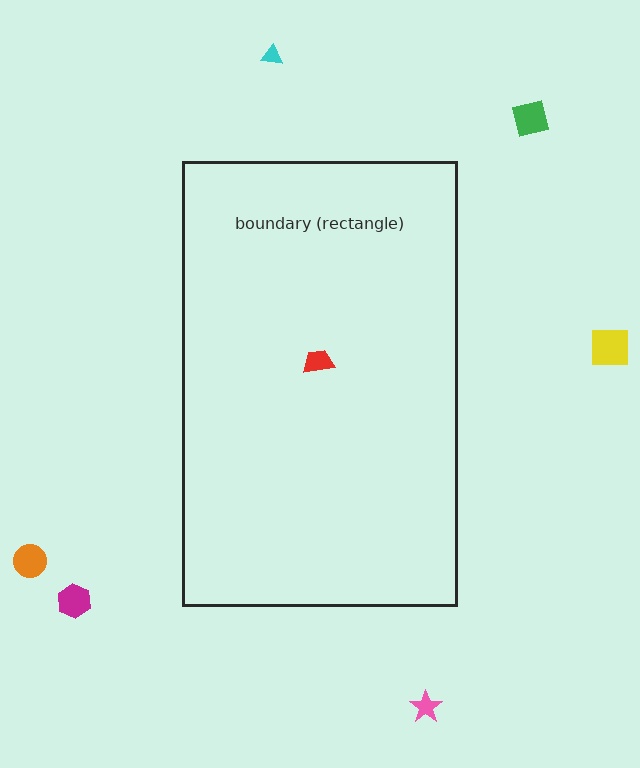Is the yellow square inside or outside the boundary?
Outside.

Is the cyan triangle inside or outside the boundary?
Outside.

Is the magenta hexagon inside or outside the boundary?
Outside.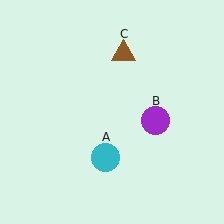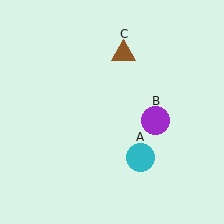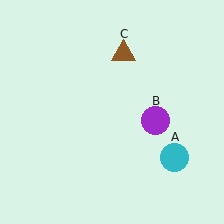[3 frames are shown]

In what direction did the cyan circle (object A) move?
The cyan circle (object A) moved right.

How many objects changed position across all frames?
1 object changed position: cyan circle (object A).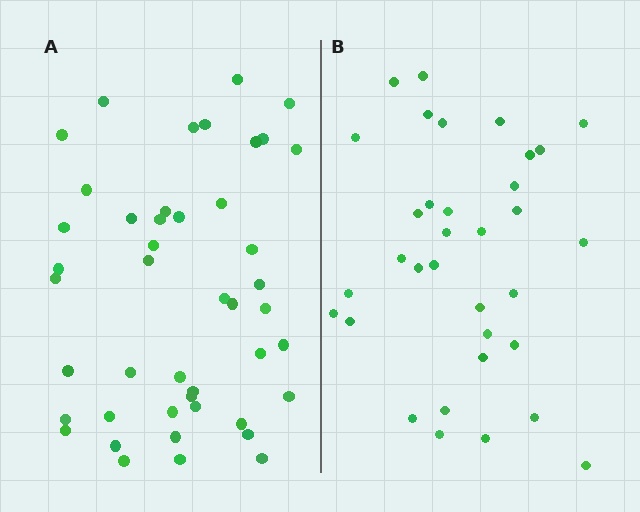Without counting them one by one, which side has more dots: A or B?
Region A (the left region) has more dots.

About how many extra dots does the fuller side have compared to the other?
Region A has roughly 12 or so more dots than region B.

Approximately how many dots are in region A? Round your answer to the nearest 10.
About 40 dots. (The exact count is 45, which rounds to 40.)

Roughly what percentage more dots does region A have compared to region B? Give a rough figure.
About 30% more.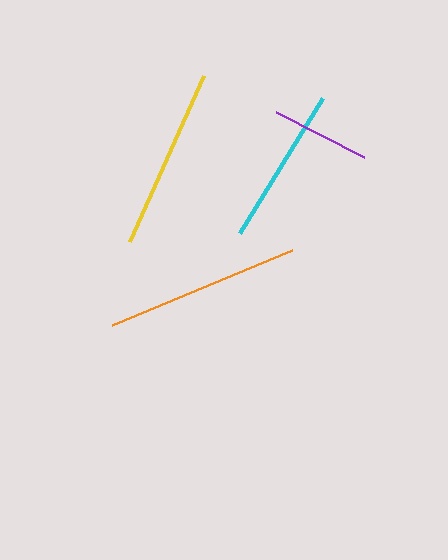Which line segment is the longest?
The orange line is the longest at approximately 195 pixels.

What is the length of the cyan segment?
The cyan segment is approximately 159 pixels long.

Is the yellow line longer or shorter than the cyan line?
The yellow line is longer than the cyan line.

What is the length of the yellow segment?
The yellow segment is approximately 182 pixels long.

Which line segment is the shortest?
The purple line is the shortest at approximately 98 pixels.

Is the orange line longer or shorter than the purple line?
The orange line is longer than the purple line.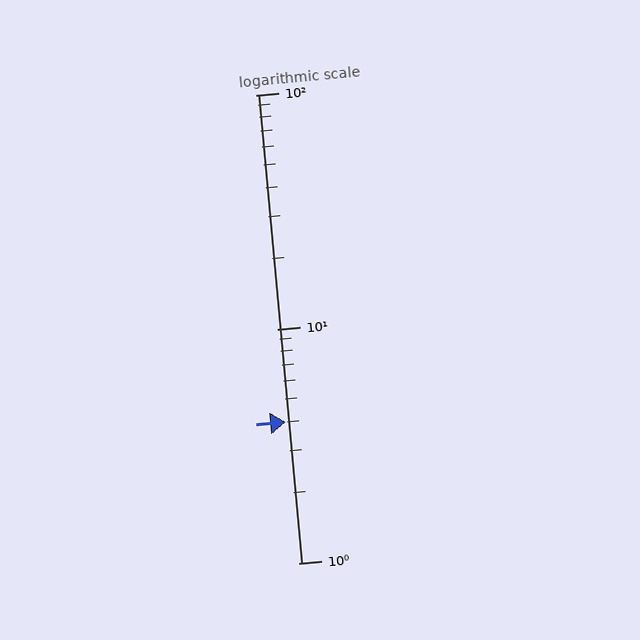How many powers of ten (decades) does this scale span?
The scale spans 2 decades, from 1 to 100.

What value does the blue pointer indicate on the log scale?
The pointer indicates approximately 4.